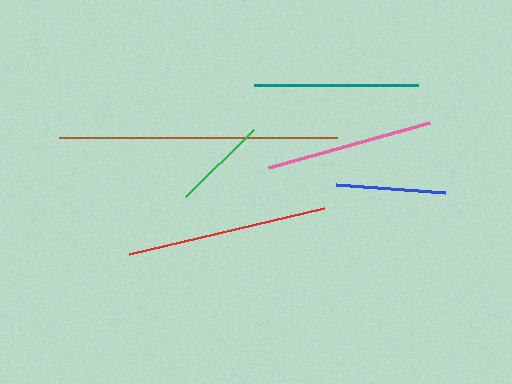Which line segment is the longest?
The brown line is the longest at approximately 278 pixels.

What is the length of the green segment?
The green segment is approximately 96 pixels long.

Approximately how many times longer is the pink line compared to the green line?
The pink line is approximately 1.7 times the length of the green line.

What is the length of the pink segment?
The pink segment is approximately 167 pixels long.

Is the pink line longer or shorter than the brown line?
The brown line is longer than the pink line.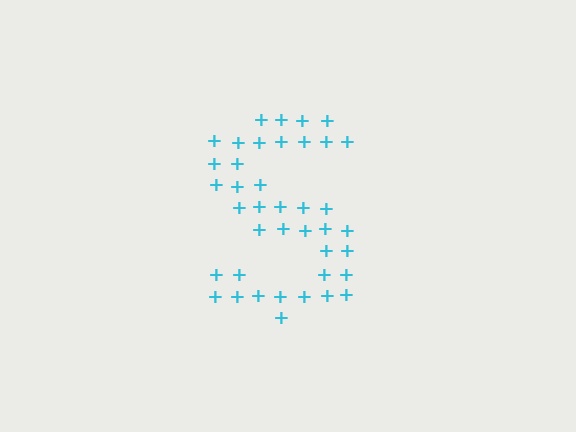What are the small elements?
The small elements are plus signs.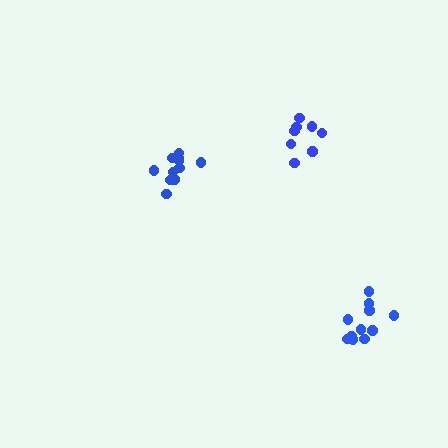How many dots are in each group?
Group 1: 8 dots, Group 2: 11 dots, Group 3: 11 dots (30 total).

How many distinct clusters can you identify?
There are 3 distinct clusters.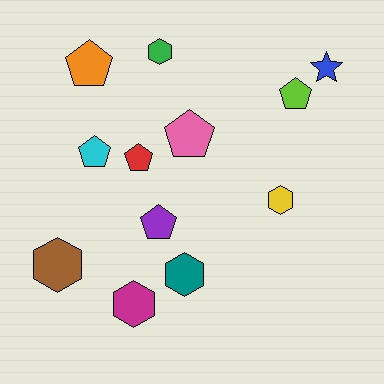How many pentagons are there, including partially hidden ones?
There are 6 pentagons.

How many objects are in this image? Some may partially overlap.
There are 12 objects.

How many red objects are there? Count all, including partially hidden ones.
There is 1 red object.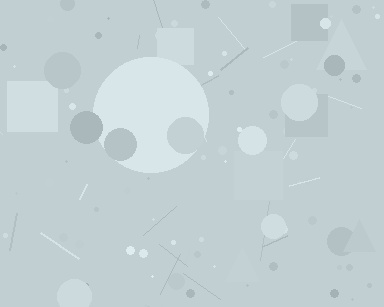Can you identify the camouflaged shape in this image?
The camouflaged shape is a circle.